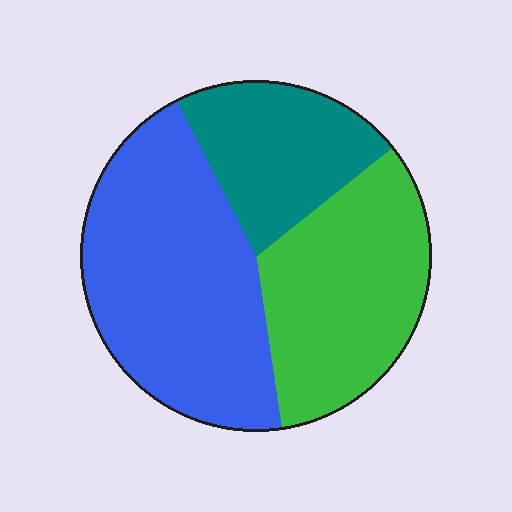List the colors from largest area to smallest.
From largest to smallest: blue, green, teal.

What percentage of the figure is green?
Green covers roughly 35% of the figure.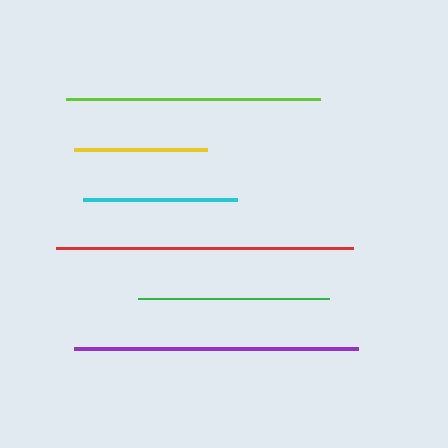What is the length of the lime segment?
The lime segment is approximately 255 pixels long.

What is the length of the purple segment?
The purple segment is approximately 284 pixels long.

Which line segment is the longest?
The red line is the longest at approximately 297 pixels.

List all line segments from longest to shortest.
From longest to shortest: red, purple, lime, green, cyan, yellow.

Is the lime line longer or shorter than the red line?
The red line is longer than the lime line.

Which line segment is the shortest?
The yellow line is the shortest at approximately 133 pixels.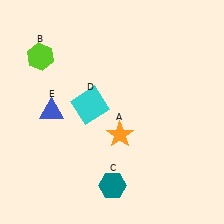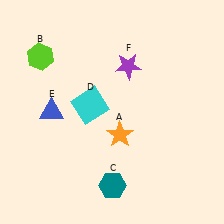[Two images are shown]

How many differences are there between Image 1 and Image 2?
There is 1 difference between the two images.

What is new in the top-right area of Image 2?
A purple star (F) was added in the top-right area of Image 2.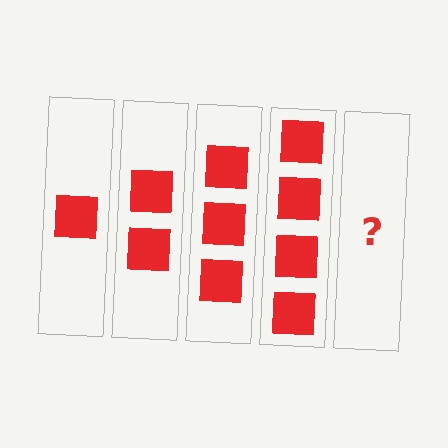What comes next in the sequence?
The next element should be 5 squares.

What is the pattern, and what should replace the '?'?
The pattern is that each step adds one more square. The '?' should be 5 squares.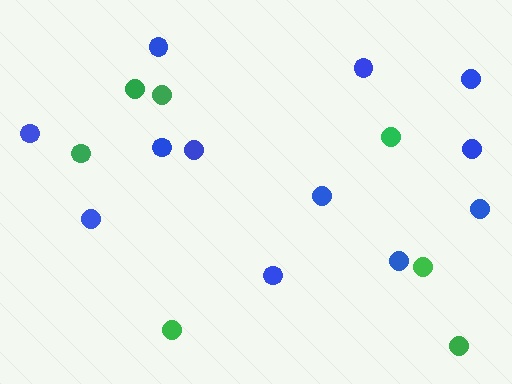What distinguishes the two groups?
There are 2 groups: one group of green circles (7) and one group of blue circles (12).